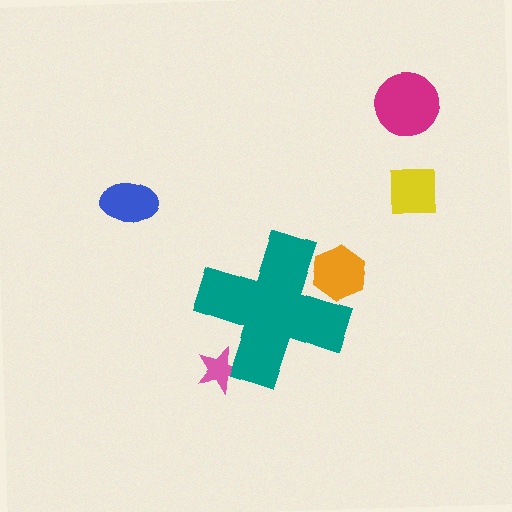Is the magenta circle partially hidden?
No, the magenta circle is fully visible.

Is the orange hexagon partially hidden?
Yes, the orange hexagon is partially hidden behind the teal cross.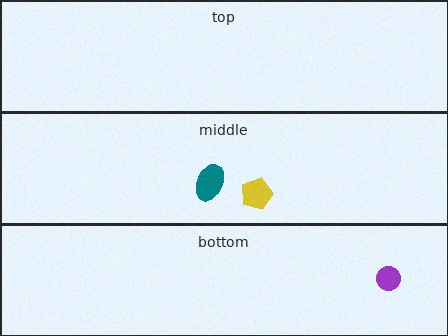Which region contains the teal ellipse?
The middle region.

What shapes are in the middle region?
The yellow pentagon, the teal ellipse.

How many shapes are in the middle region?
2.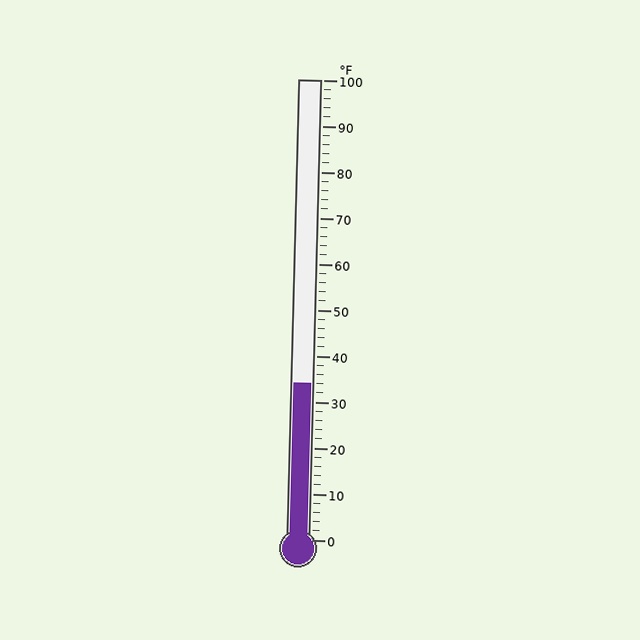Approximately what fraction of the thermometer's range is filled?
The thermometer is filled to approximately 35% of its range.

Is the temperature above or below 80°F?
The temperature is below 80°F.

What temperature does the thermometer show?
The thermometer shows approximately 34°F.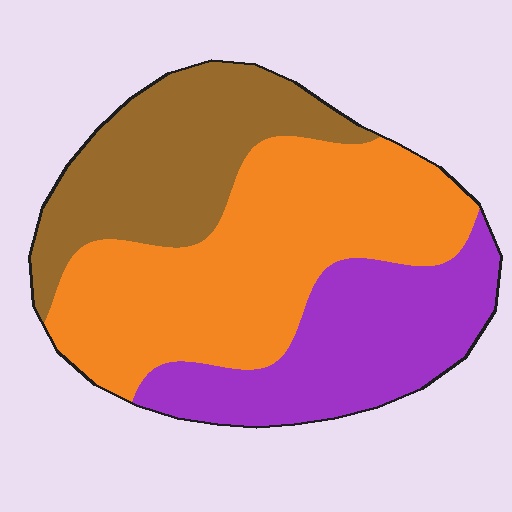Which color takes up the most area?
Orange, at roughly 45%.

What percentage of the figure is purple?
Purple covers roughly 30% of the figure.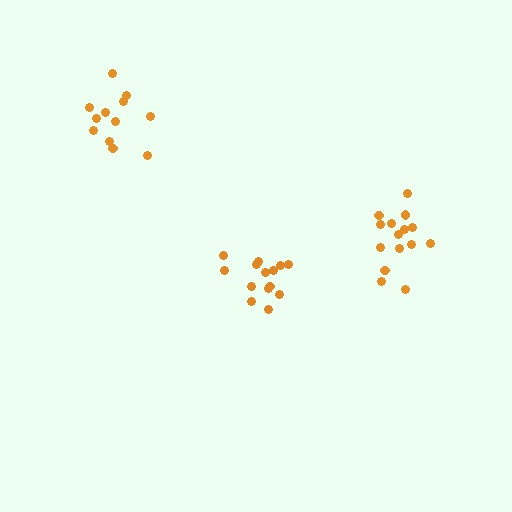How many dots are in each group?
Group 1: 14 dots, Group 2: 12 dots, Group 3: 15 dots (41 total).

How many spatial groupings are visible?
There are 3 spatial groupings.